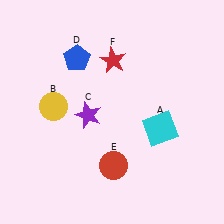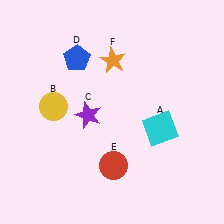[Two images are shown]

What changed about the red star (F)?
In Image 1, F is red. In Image 2, it changed to orange.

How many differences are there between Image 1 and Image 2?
There is 1 difference between the two images.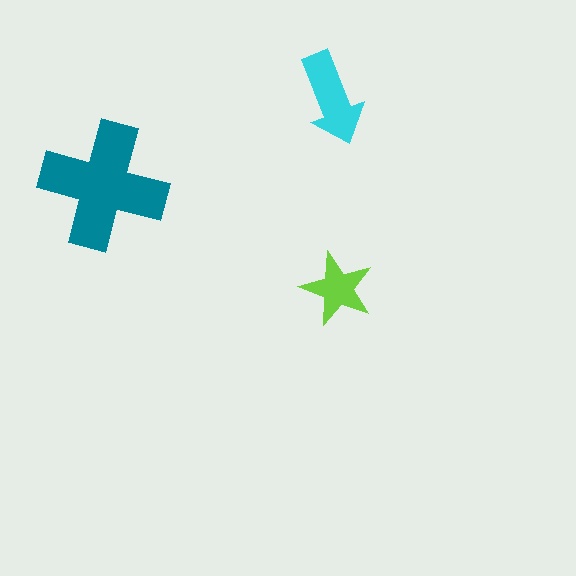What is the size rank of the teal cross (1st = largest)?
1st.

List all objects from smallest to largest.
The lime star, the cyan arrow, the teal cross.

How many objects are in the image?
There are 3 objects in the image.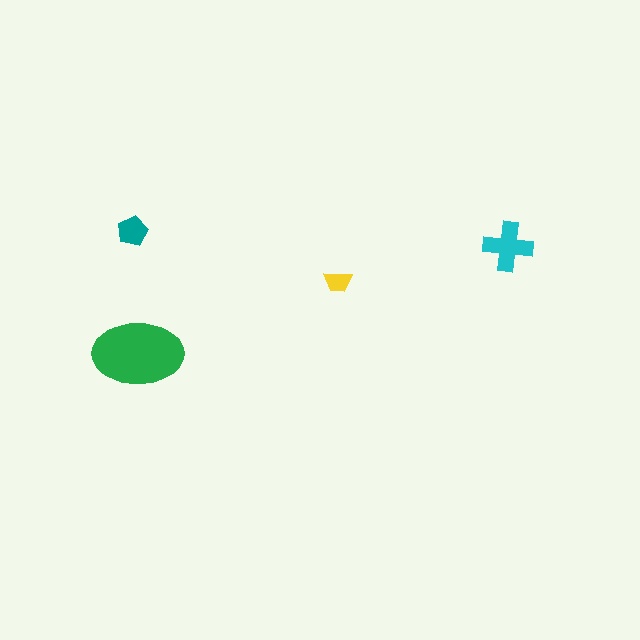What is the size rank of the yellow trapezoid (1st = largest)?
4th.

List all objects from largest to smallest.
The green ellipse, the cyan cross, the teal pentagon, the yellow trapezoid.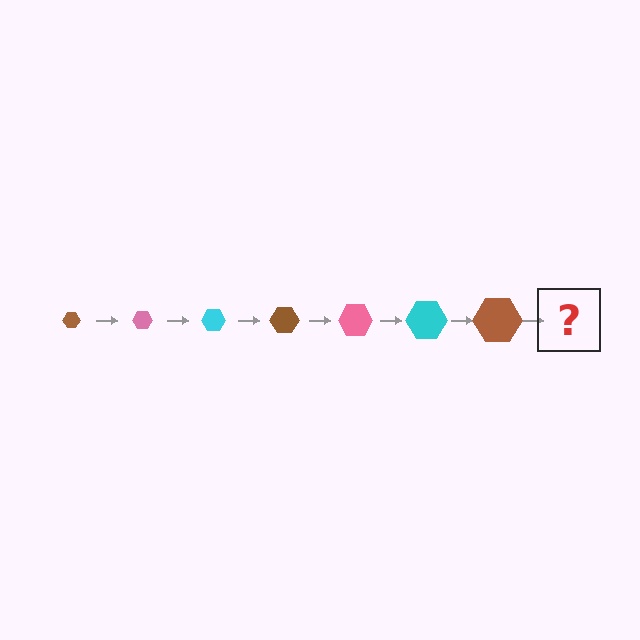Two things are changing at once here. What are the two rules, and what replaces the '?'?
The two rules are that the hexagon grows larger each step and the color cycles through brown, pink, and cyan. The '?' should be a pink hexagon, larger than the previous one.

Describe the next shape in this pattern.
It should be a pink hexagon, larger than the previous one.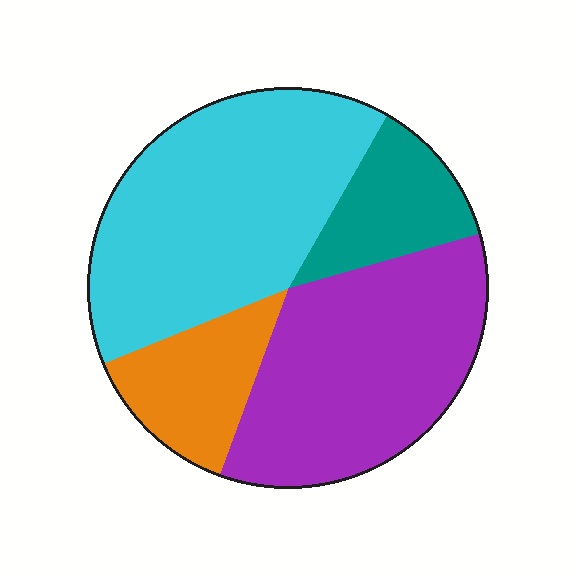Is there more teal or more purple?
Purple.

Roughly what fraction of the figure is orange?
Orange takes up less than a quarter of the figure.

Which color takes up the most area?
Cyan, at roughly 40%.